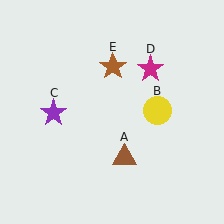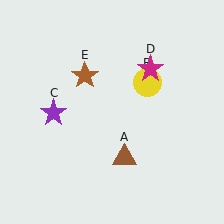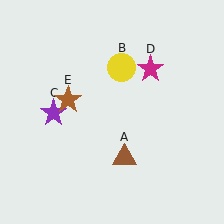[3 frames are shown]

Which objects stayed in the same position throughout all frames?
Brown triangle (object A) and purple star (object C) and magenta star (object D) remained stationary.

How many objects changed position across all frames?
2 objects changed position: yellow circle (object B), brown star (object E).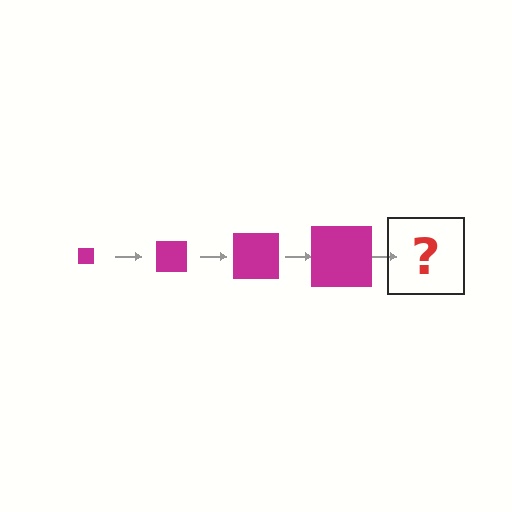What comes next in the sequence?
The next element should be a magenta square, larger than the previous one.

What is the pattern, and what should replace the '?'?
The pattern is that the square gets progressively larger each step. The '?' should be a magenta square, larger than the previous one.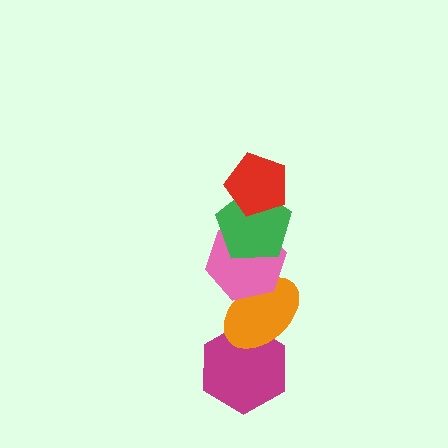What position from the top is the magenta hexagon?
The magenta hexagon is 5th from the top.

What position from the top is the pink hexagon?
The pink hexagon is 3rd from the top.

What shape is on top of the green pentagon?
The red pentagon is on top of the green pentagon.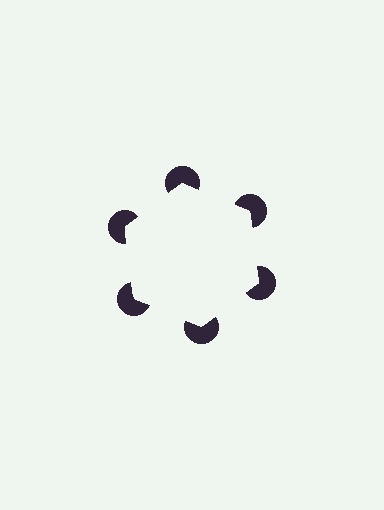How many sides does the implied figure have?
6 sides.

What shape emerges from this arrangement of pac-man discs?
An illusory hexagon — its edges are inferred from the aligned wedge cuts in the pac-man discs, not physically drawn.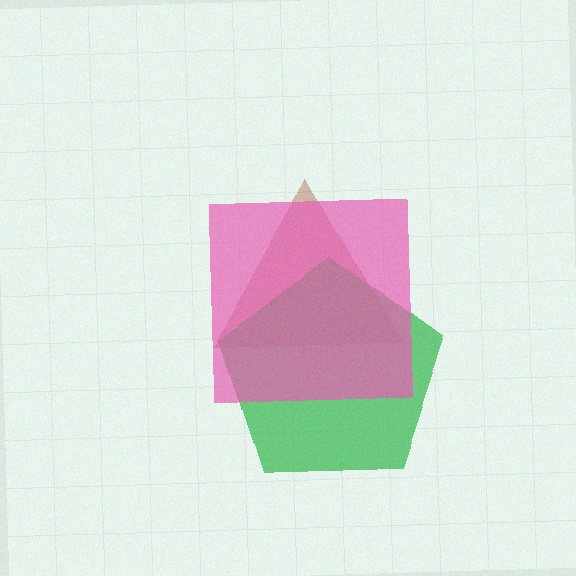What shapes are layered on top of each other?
The layered shapes are: a brown triangle, a green pentagon, a pink square.